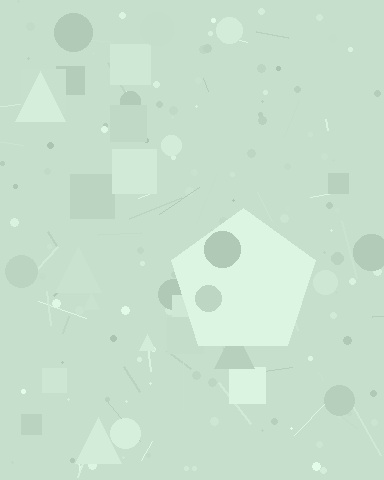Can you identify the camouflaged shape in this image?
The camouflaged shape is a pentagon.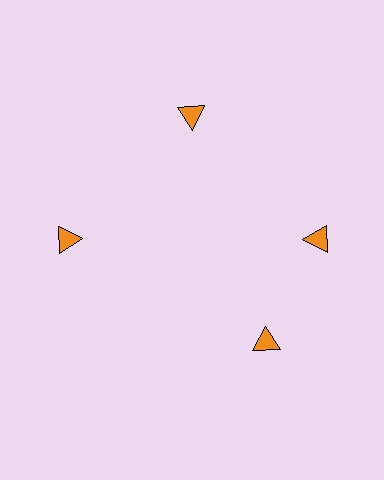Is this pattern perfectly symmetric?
No. The 4 orange triangles are arranged in a ring, but one element near the 6 o'clock position is rotated out of alignment along the ring, breaking the 4-fold rotational symmetry.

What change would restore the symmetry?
The symmetry would be restored by rotating it back into even spacing with its neighbors so that all 4 triangles sit at equal angles and equal distance from the center.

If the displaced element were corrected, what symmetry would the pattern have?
It would have 4-fold rotational symmetry — the pattern would map onto itself every 90 degrees.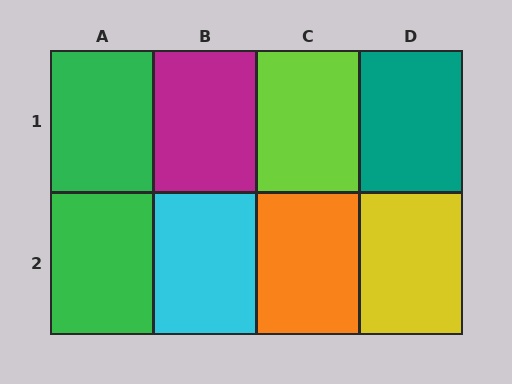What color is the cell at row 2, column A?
Green.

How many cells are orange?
1 cell is orange.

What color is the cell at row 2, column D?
Yellow.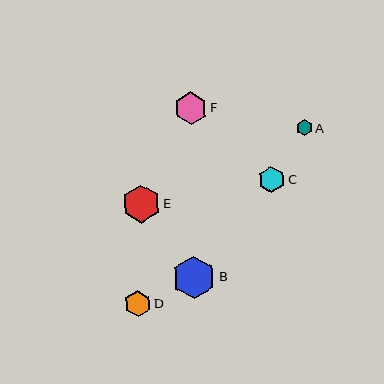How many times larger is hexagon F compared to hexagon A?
Hexagon F is approximately 2.0 times the size of hexagon A.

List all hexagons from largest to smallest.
From largest to smallest: B, E, F, D, C, A.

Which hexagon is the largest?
Hexagon B is the largest with a size of approximately 43 pixels.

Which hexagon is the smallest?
Hexagon A is the smallest with a size of approximately 16 pixels.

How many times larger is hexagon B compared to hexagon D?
Hexagon B is approximately 1.6 times the size of hexagon D.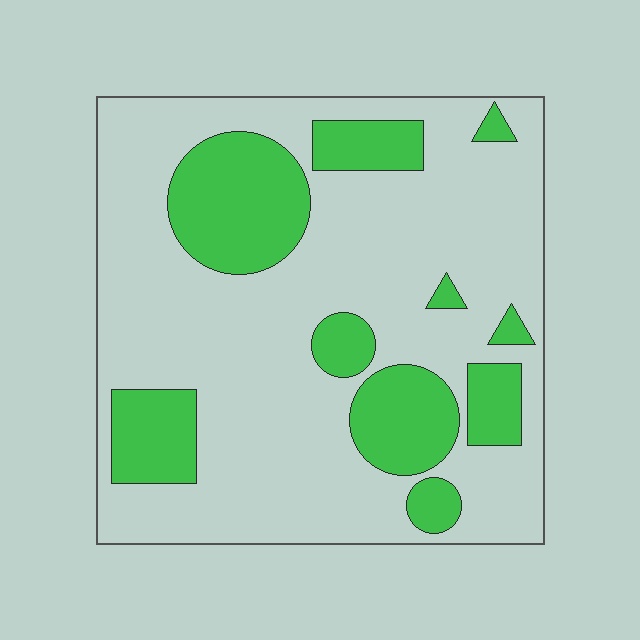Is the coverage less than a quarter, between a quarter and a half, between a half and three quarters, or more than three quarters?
Between a quarter and a half.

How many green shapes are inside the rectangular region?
10.